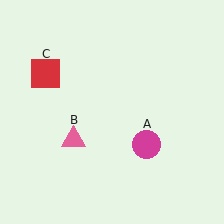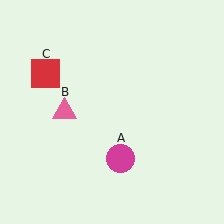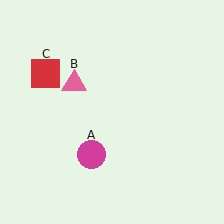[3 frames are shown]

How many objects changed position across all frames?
2 objects changed position: magenta circle (object A), pink triangle (object B).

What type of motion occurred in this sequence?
The magenta circle (object A), pink triangle (object B) rotated clockwise around the center of the scene.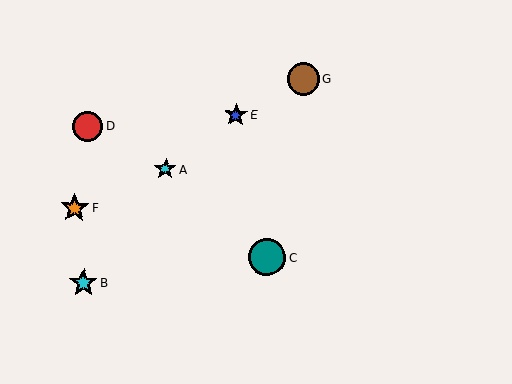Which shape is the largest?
The teal circle (labeled C) is the largest.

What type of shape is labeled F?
Shape F is an orange star.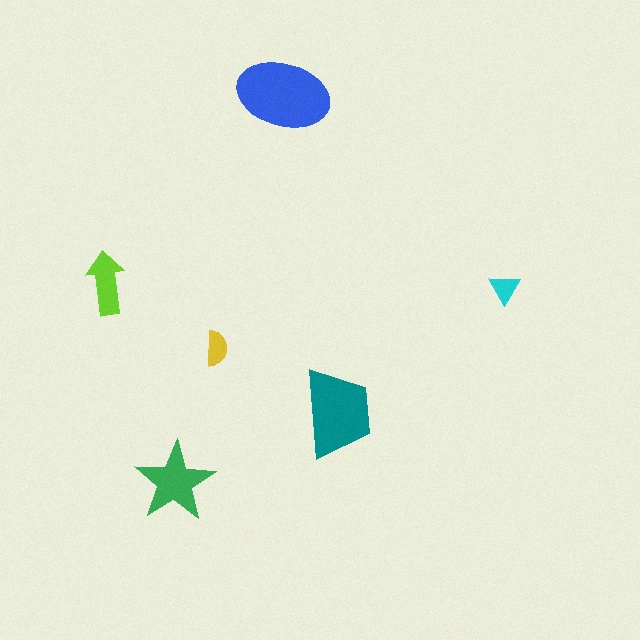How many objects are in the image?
There are 6 objects in the image.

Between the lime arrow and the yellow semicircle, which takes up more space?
The lime arrow.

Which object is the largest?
The blue ellipse.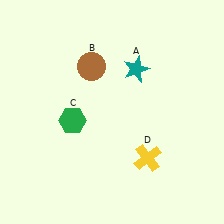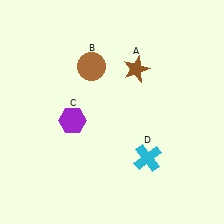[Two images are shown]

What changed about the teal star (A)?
In Image 1, A is teal. In Image 2, it changed to brown.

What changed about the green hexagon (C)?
In Image 1, C is green. In Image 2, it changed to purple.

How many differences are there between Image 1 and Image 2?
There are 3 differences between the two images.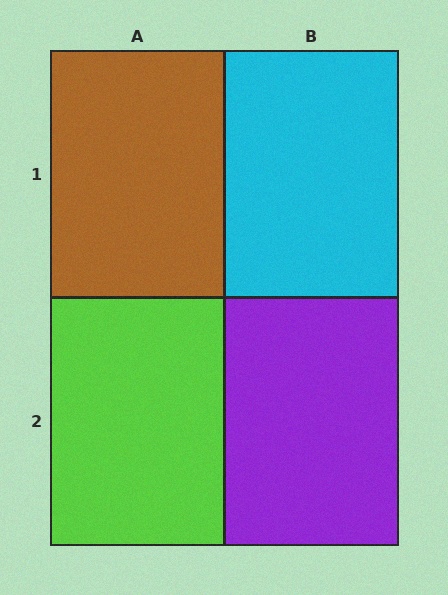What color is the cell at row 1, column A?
Brown.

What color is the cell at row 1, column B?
Cyan.